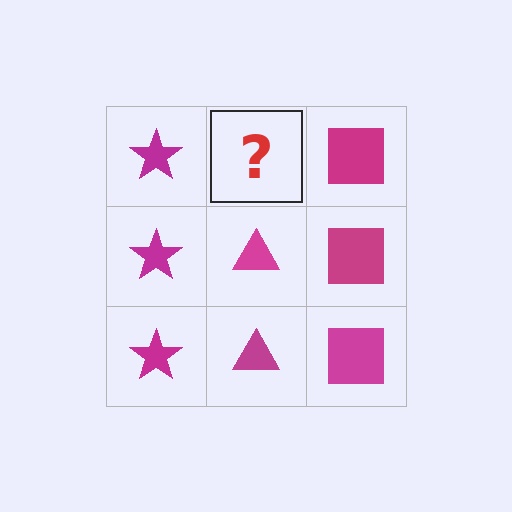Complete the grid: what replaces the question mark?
The question mark should be replaced with a magenta triangle.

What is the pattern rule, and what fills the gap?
The rule is that each column has a consistent shape. The gap should be filled with a magenta triangle.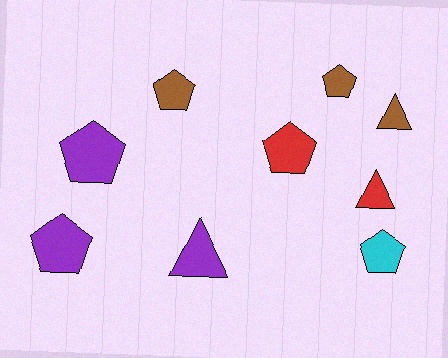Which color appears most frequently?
Purple, with 3 objects.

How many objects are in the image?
There are 9 objects.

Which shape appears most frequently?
Pentagon, with 6 objects.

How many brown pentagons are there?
There are 2 brown pentagons.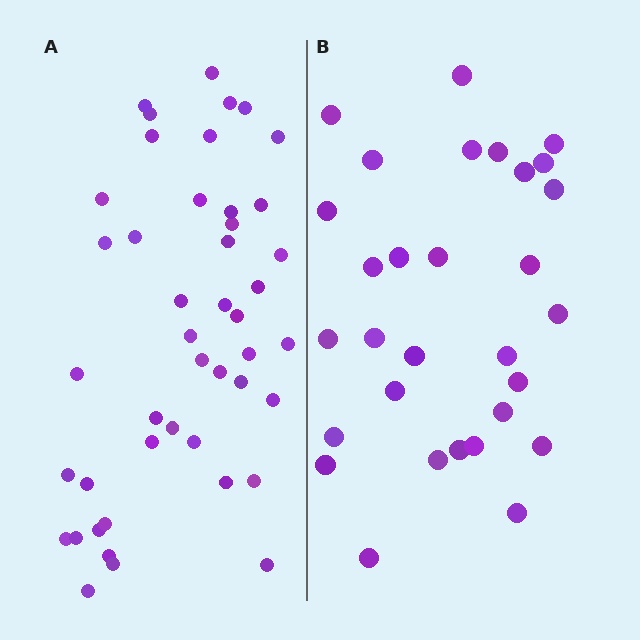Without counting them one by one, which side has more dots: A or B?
Region A (the left region) has more dots.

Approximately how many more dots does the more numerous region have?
Region A has approximately 15 more dots than region B.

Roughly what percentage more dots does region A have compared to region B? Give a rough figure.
About 50% more.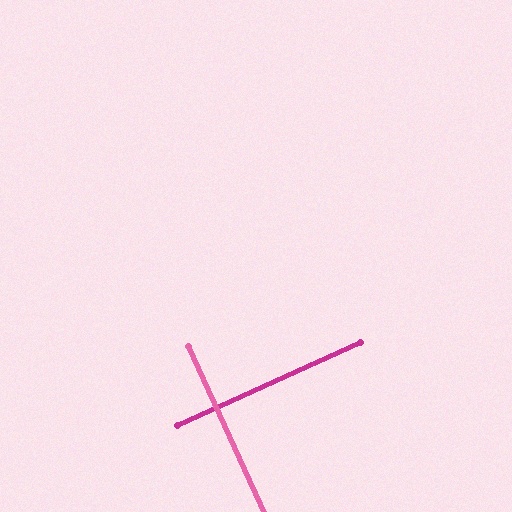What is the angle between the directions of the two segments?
Approximately 90 degrees.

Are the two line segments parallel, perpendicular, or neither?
Perpendicular — they meet at approximately 90°.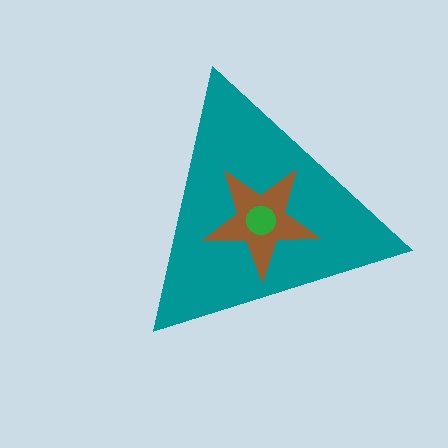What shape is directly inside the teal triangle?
The brown star.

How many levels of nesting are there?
3.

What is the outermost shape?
The teal triangle.